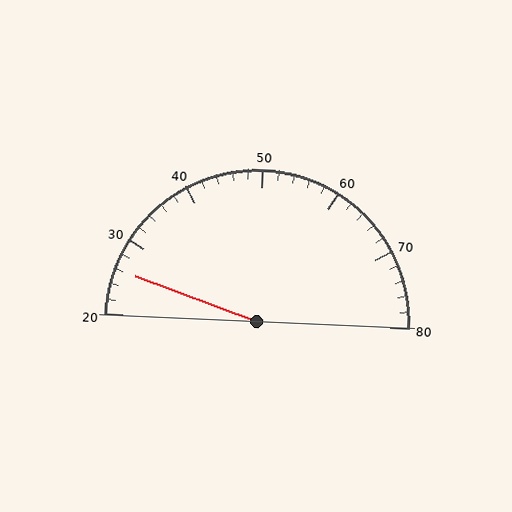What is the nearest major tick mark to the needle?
The nearest major tick mark is 30.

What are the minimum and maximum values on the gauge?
The gauge ranges from 20 to 80.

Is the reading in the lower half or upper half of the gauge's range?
The reading is in the lower half of the range (20 to 80).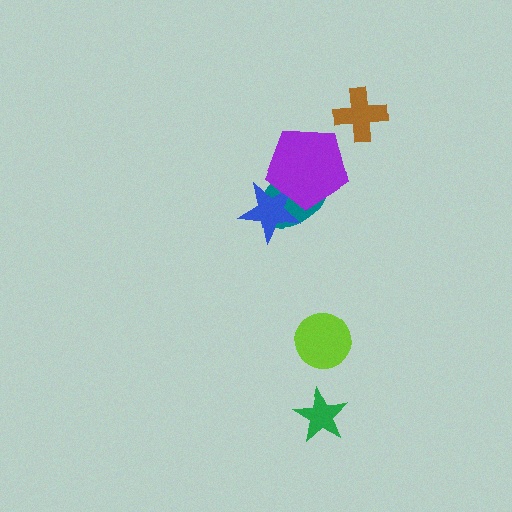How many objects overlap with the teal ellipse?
2 objects overlap with the teal ellipse.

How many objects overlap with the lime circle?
0 objects overlap with the lime circle.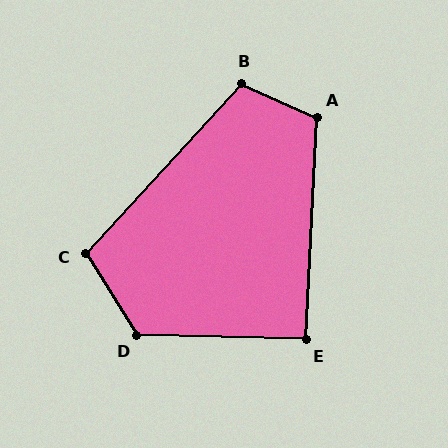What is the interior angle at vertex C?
Approximately 106 degrees (obtuse).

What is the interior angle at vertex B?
Approximately 108 degrees (obtuse).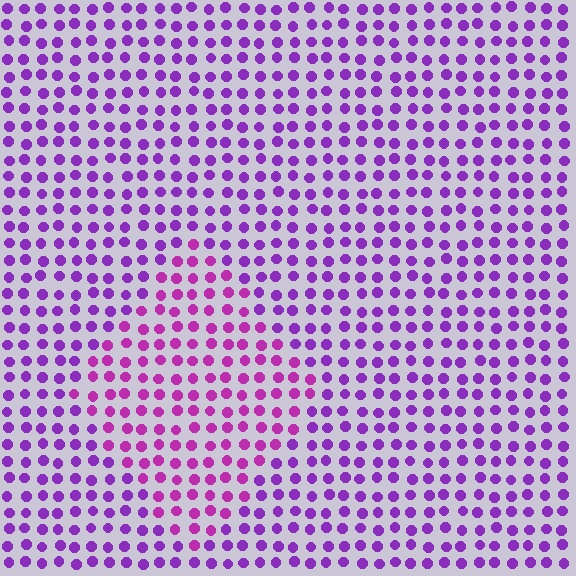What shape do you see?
I see a diamond.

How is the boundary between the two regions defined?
The boundary is defined purely by a slight shift in hue (about 27 degrees). Spacing, size, and orientation are identical on both sides.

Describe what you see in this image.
The image is filled with small purple elements in a uniform arrangement. A diamond-shaped region is visible where the elements are tinted to a slightly different hue, forming a subtle color boundary.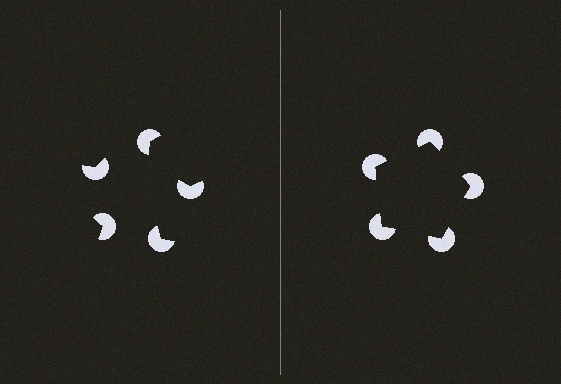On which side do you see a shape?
An illusory pentagon appears on the right side. On the left side the wedge cuts are rotated, so no coherent shape forms.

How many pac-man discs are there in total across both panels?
10 — 5 on each side.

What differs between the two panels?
The pac-man discs are positioned identically on both sides; only the wedge orientations differ. On the right they align to a pentagon; on the left they are misaligned.